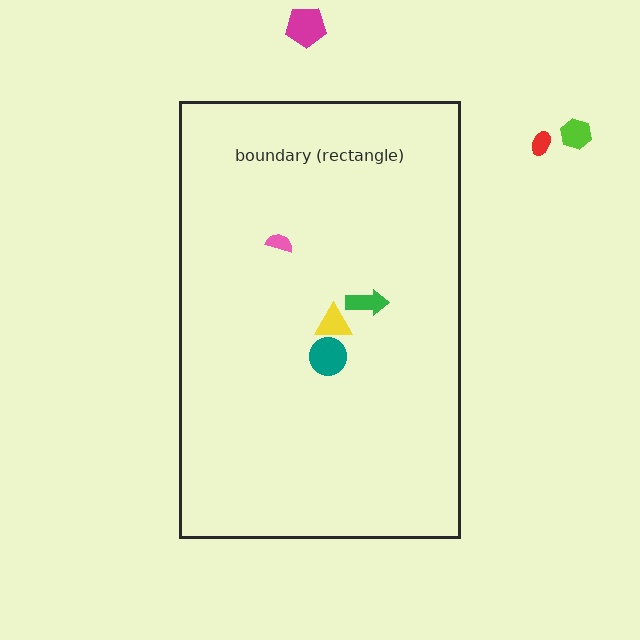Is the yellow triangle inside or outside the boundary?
Inside.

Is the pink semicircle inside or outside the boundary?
Inside.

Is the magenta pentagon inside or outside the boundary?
Outside.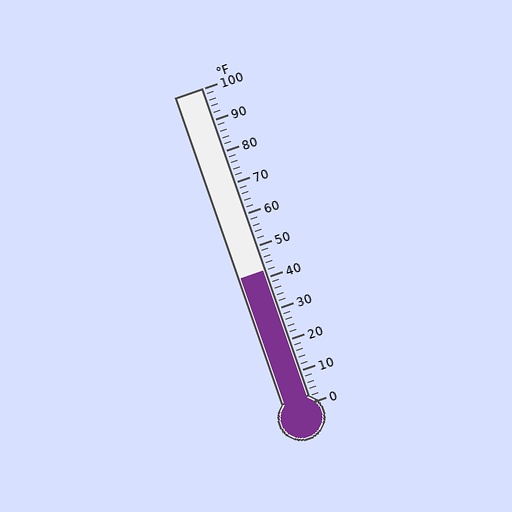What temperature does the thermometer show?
The thermometer shows approximately 42°F.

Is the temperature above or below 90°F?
The temperature is below 90°F.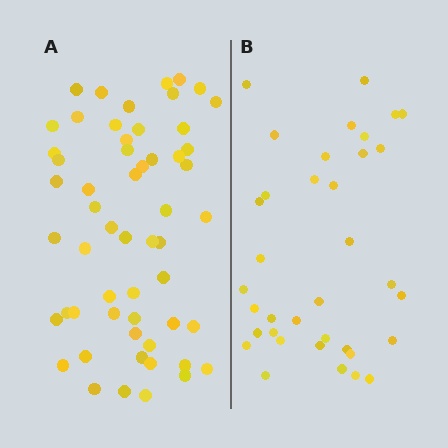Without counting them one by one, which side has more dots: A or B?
Region A (the left region) has more dots.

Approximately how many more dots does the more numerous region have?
Region A has approximately 20 more dots than region B.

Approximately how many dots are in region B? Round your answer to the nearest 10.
About 40 dots. (The exact count is 36, which rounds to 40.)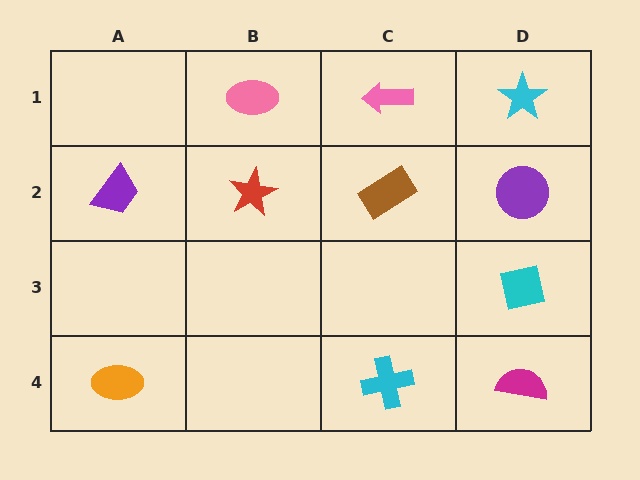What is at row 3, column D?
A cyan square.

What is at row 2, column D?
A purple circle.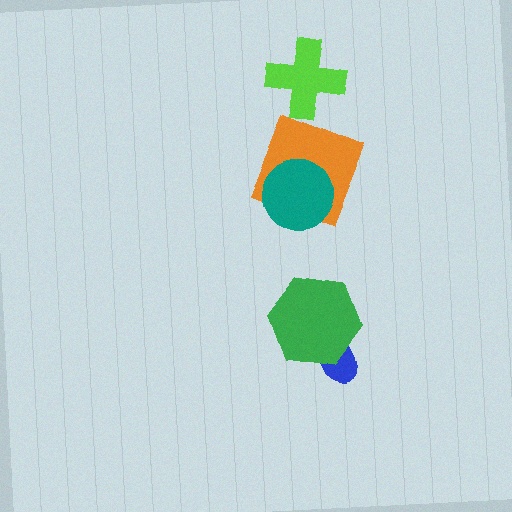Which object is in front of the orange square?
The teal circle is in front of the orange square.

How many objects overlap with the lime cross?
0 objects overlap with the lime cross.